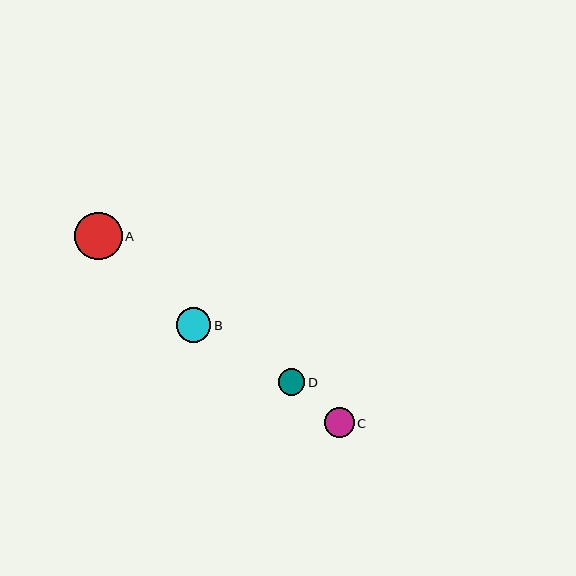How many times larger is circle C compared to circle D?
Circle C is approximately 1.1 times the size of circle D.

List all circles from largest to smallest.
From largest to smallest: A, B, C, D.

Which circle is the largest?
Circle A is the largest with a size of approximately 47 pixels.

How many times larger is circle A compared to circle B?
Circle A is approximately 1.4 times the size of circle B.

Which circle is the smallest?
Circle D is the smallest with a size of approximately 27 pixels.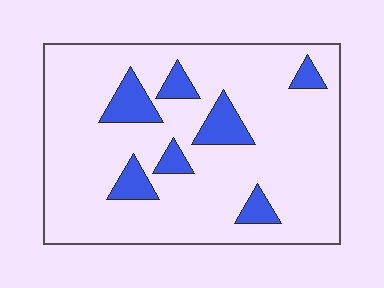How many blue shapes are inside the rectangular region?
7.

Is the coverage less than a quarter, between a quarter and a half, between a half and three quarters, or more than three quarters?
Less than a quarter.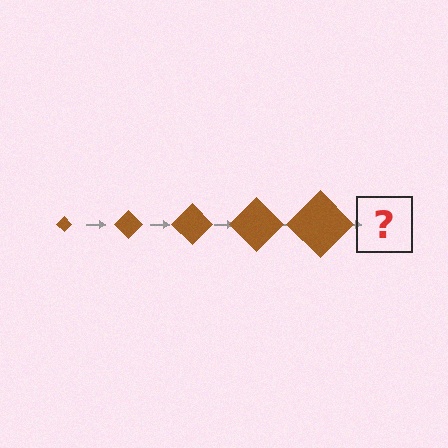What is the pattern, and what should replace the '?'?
The pattern is that the diamond gets progressively larger each step. The '?' should be a brown diamond, larger than the previous one.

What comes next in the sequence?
The next element should be a brown diamond, larger than the previous one.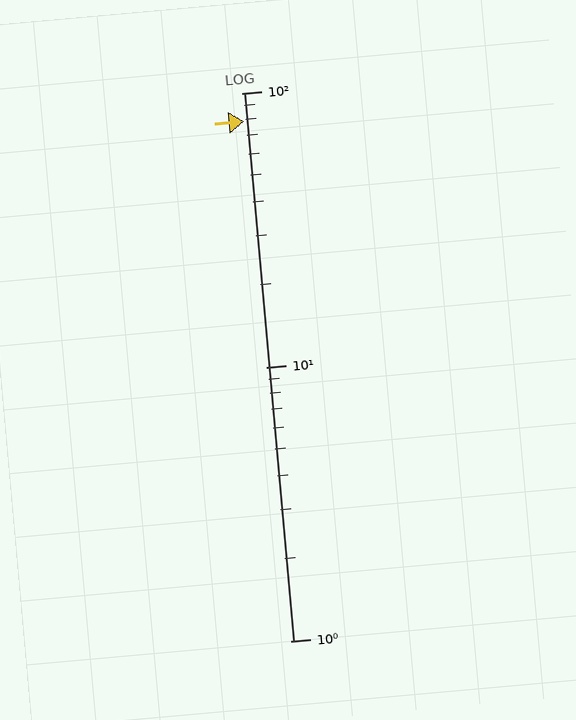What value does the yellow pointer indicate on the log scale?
The pointer indicates approximately 79.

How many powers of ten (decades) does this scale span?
The scale spans 2 decades, from 1 to 100.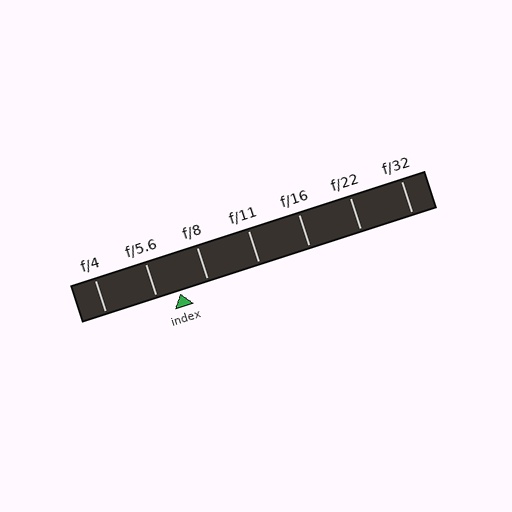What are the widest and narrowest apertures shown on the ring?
The widest aperture shown is f/4 and the narrowest is f/32.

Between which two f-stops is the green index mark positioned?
The index mark is between f/5.6 and f/8.